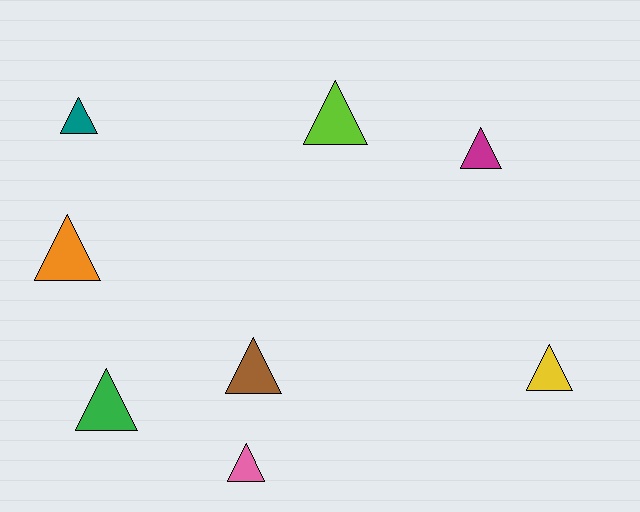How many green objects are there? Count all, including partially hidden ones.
There is 1 green object.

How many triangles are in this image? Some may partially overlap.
There are 8 triangles.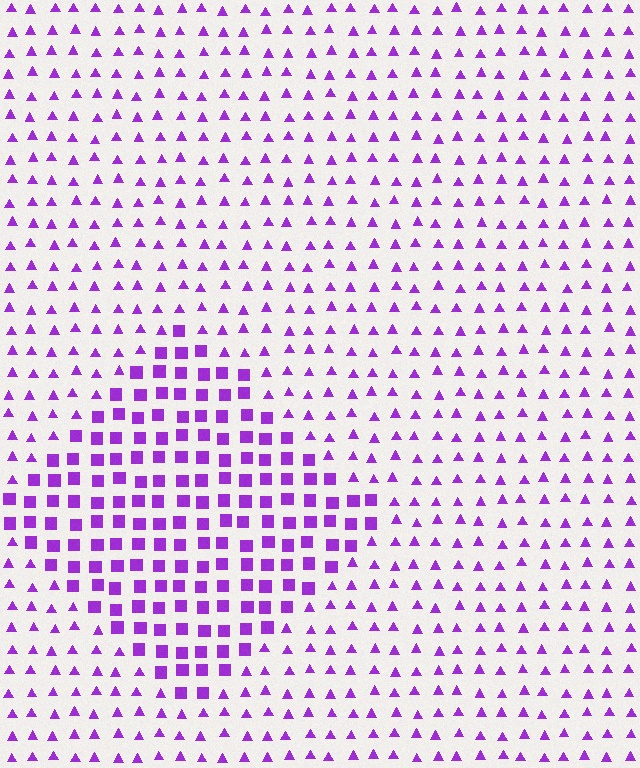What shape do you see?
I see a diamond.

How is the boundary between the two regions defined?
The boundary is defined by a change in element shape: squares inside vs. triangles outside. All elements share the same color and spacing.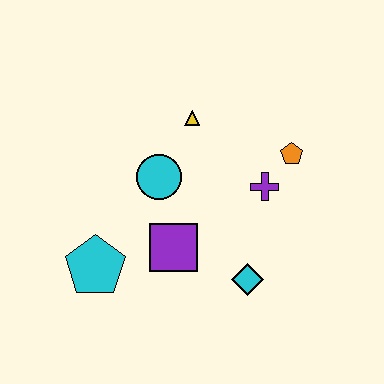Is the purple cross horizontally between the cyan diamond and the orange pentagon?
Yes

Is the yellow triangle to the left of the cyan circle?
No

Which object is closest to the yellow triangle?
The cyan circle is closest to the yellow triangle.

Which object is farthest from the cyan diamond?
The yellow triangle is farthest from the cyan diamond.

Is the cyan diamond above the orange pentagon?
No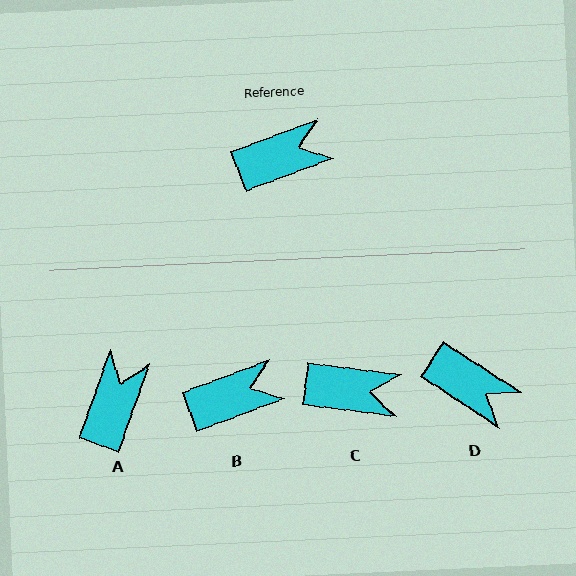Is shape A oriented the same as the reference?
No, it is off by about 50 degrees.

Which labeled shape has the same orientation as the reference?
B.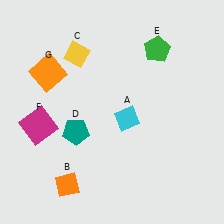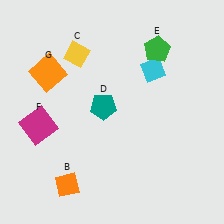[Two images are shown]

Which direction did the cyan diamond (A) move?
The cyan diamond (A) moved up.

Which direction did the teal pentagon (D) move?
The teal pentagon (D) moved right.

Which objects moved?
The objects that moved are: the cyan diamond (A), the teal pentagon (D).